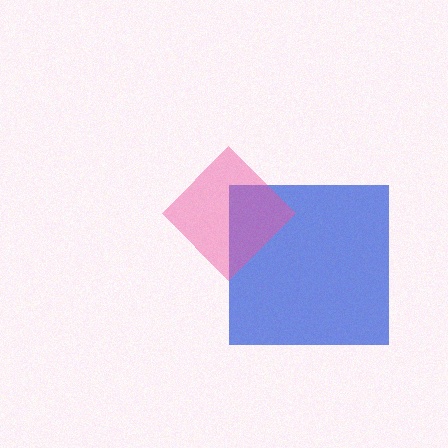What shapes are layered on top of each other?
The layered shapes are: a blue square, a pink diamond.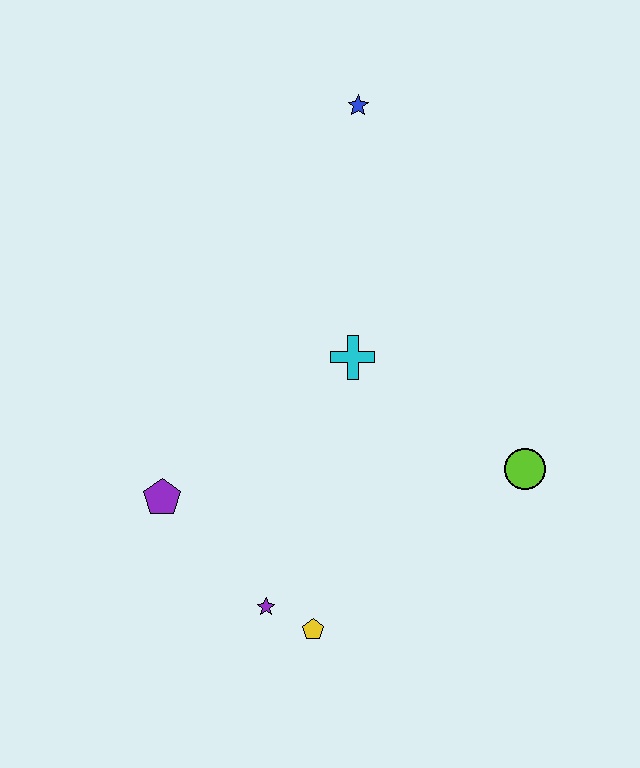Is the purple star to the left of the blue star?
Yes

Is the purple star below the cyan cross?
Yes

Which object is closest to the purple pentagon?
The purple star is closest to the purple pentagon.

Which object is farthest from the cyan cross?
The yellow pentagon is farthest from the cyan cross.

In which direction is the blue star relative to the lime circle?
The blue star is above the lime circle.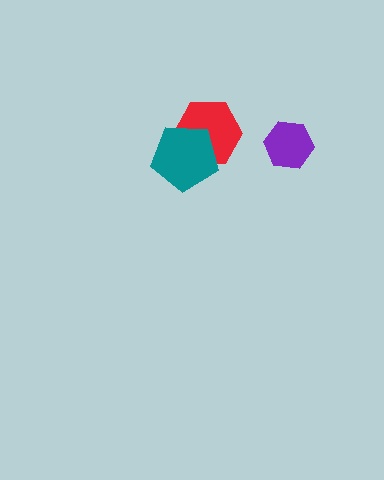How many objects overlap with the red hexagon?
1 object overlaps with the red hexagon.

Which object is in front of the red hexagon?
The teal pentagon is in front of the red hexagon.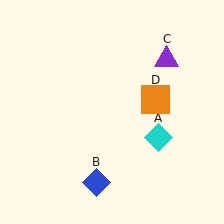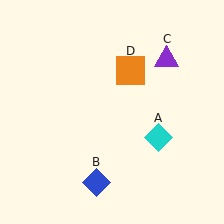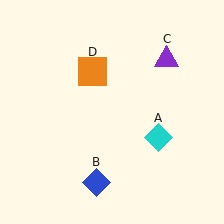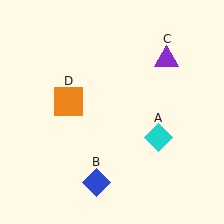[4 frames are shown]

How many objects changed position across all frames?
1 object changed position: orange square (object D).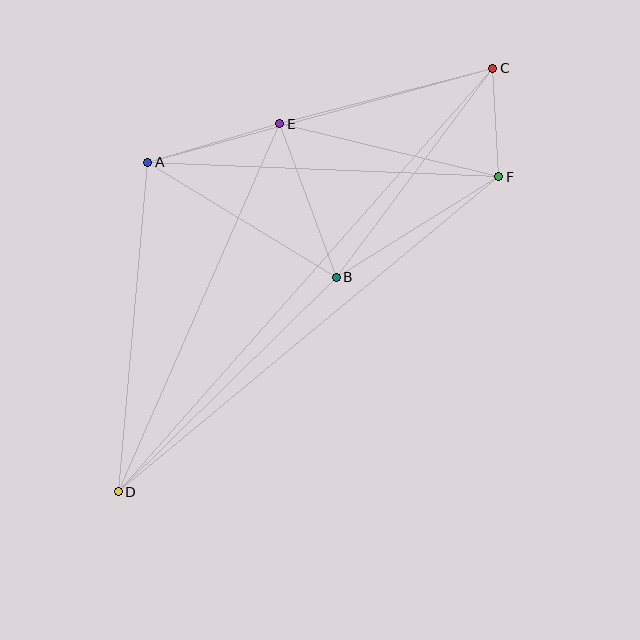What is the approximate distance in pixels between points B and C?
The distance between B and C is approximately 261 pixels.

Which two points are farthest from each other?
Points C and D are farthest from each other.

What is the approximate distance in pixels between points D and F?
The distance between D and F is approximately 494 pixels.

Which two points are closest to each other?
Points C and F are closest to each other.